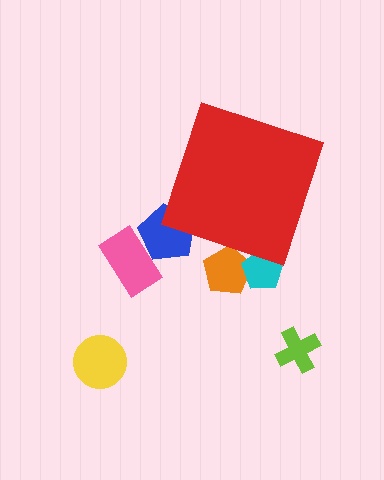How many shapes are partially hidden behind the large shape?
3 shapes are partially hidden.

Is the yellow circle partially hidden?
No, the yellow circle is fully visible.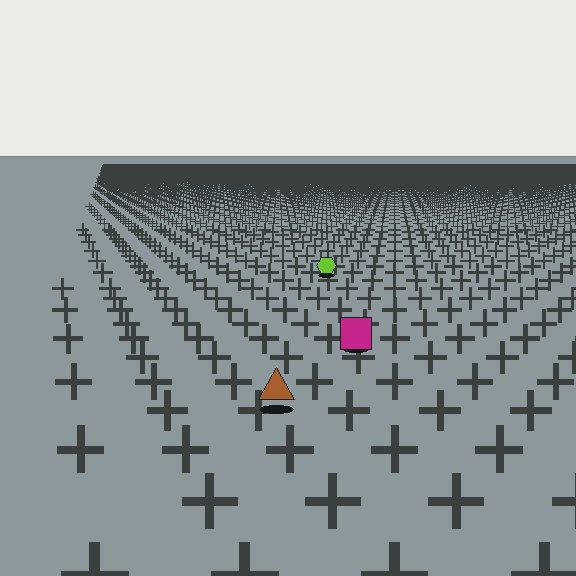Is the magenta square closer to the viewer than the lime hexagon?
Yes. The magenta square is closer — you can tell from the texture gradient: the ground texture is coarser near it.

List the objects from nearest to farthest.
From nearest to farthest: the brown triangle, the magenta square, the lime hexagon.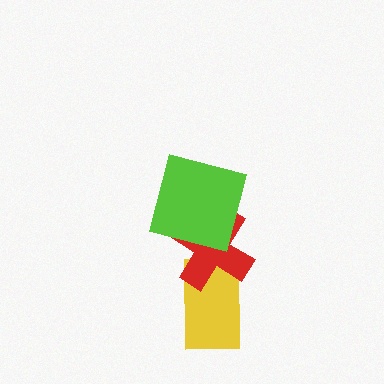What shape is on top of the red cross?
The lime square is on top of the red cross.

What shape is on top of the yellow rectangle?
The red cross is on top of the yellow rectangle.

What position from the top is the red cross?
The red cross is 2nd from the top.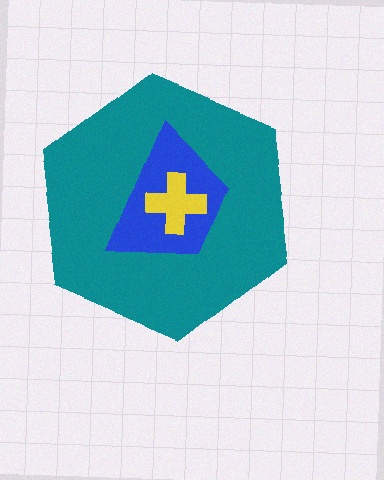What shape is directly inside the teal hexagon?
The blue trapezoid.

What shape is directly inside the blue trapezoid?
The yellow cross.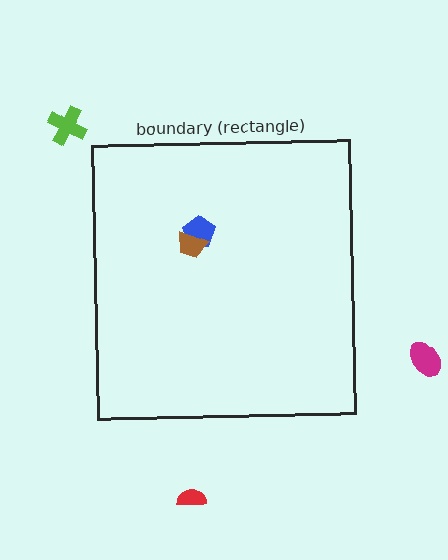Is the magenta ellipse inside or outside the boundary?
Outside.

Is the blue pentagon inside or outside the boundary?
Inside.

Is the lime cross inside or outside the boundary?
Outside.